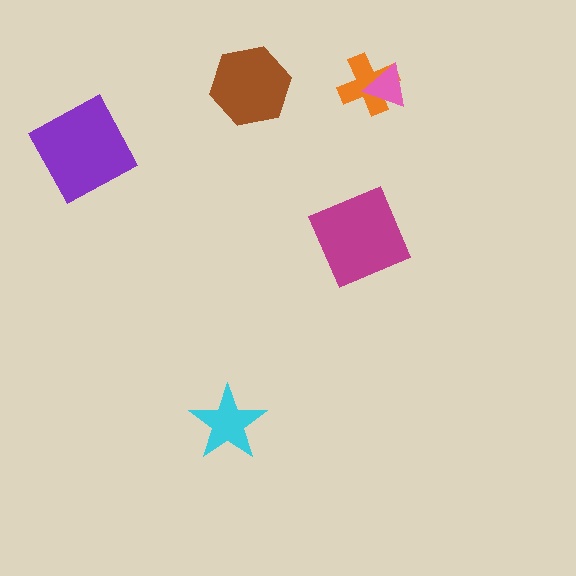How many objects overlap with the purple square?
0 objects overlap with the purple square.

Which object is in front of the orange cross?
The pink triangle is in front of the orange cross.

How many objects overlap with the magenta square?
0 objects overlap with the magenta square.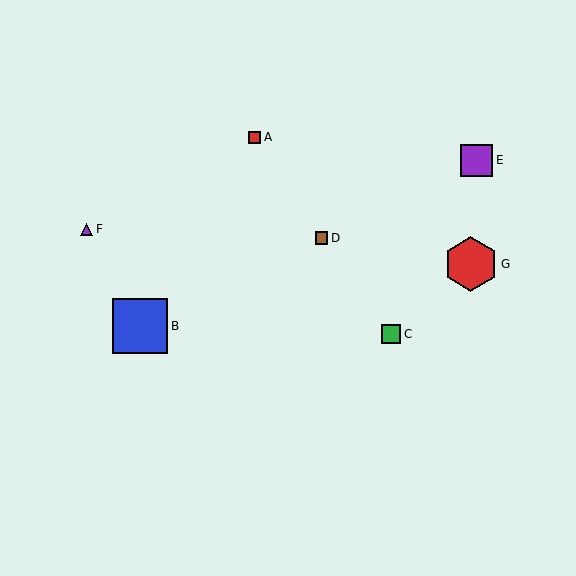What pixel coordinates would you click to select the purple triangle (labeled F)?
Click at (87, 229) to select the purple triangle F.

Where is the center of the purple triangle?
The center of the purple triangle is at (87, 229).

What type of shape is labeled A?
Shape A is a red square.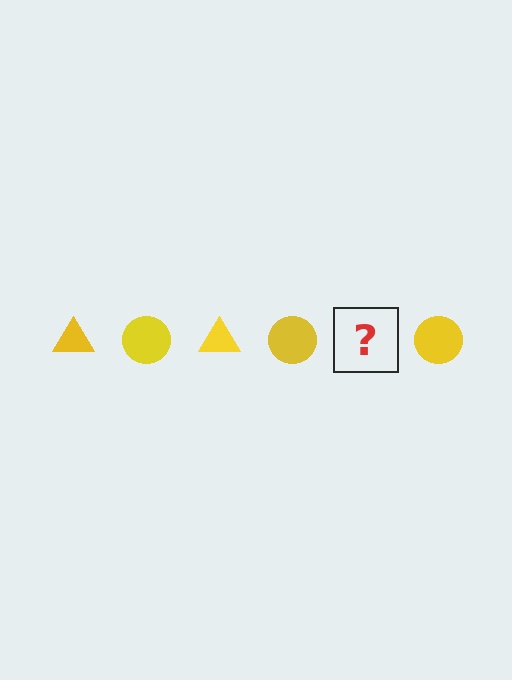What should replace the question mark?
The question mark should be replaced with a yellow triangle.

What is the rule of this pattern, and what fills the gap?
The rule is that the pattern cycles through triangle, circle shapes in yellow. The gap should be filled with a yellow triangle.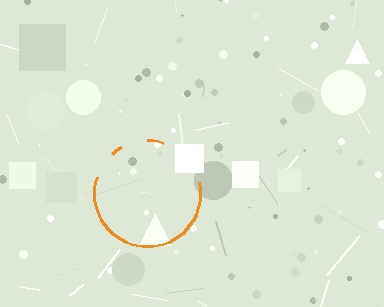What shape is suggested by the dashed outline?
The dashed outline suggests a circle.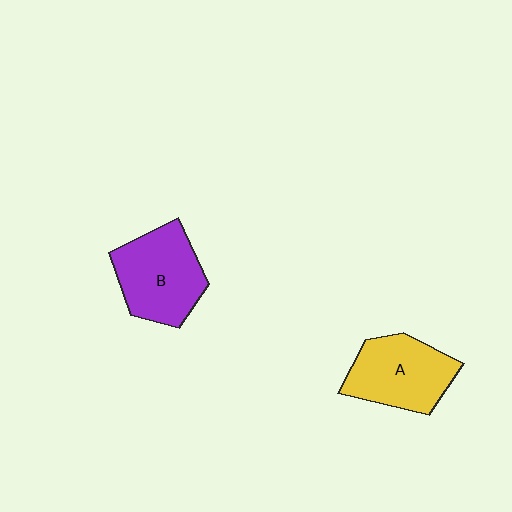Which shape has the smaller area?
Shape A (yellow).